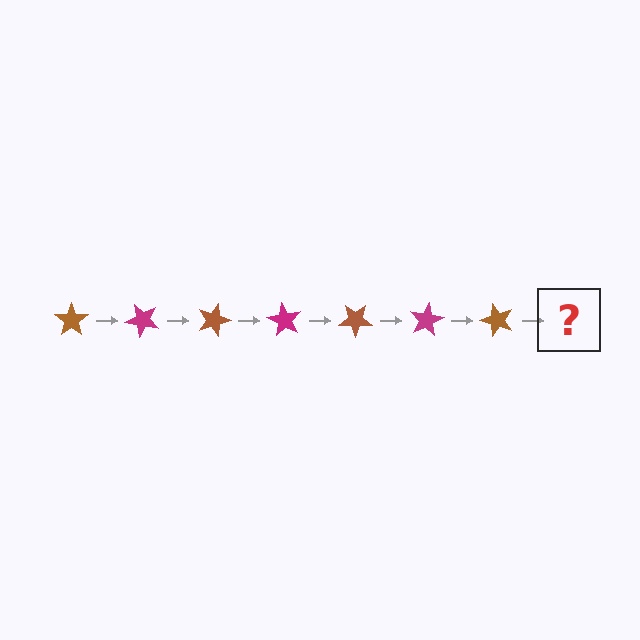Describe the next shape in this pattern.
It should be a magenta star, rotated 315 degrees from the start.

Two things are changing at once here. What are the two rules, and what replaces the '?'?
The two rules are that it rotates 45 degrees each step and the color cycles through brown and magenta. The '?' should be a magenta star, rotated 315 degrees from the start.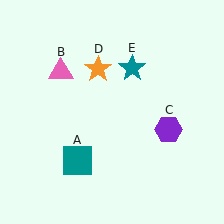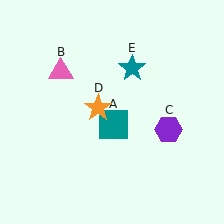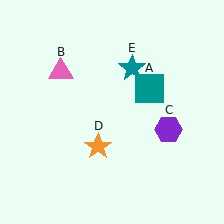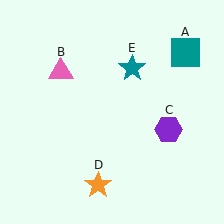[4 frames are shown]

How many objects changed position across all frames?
2 objects changed position: teal square (object A), orange star (object D).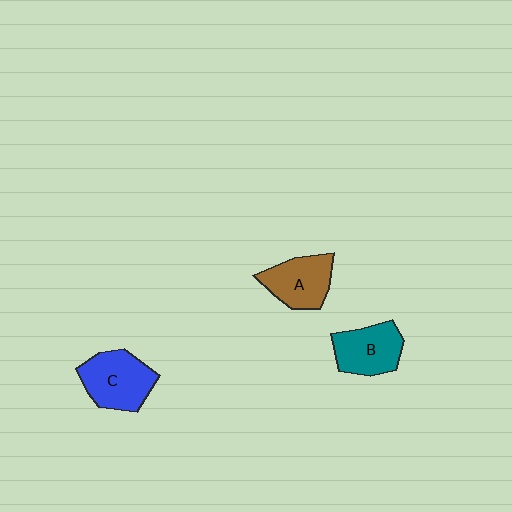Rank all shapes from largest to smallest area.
From largest to smallest: C (blue), A (brown), B (teal).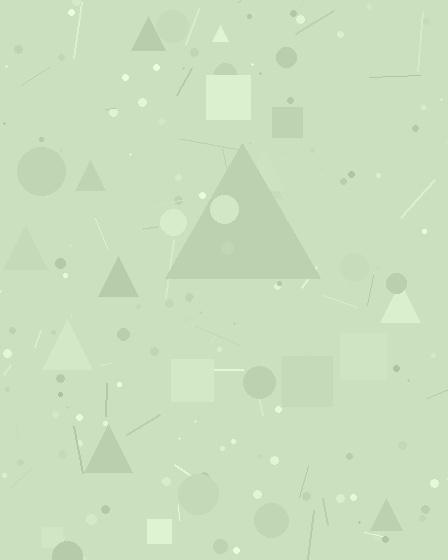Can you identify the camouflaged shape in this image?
The camouflaged shape is a triangle.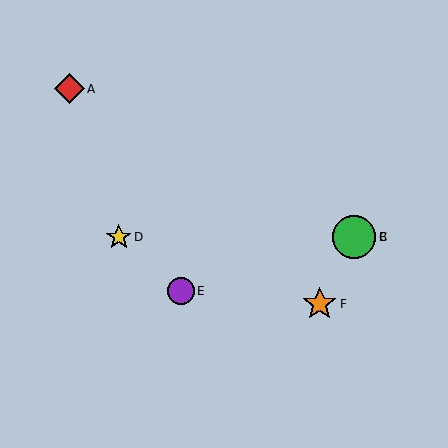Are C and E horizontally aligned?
No, C is at y≈237 and E is at y≈291.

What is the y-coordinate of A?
Object A is at y≈89.